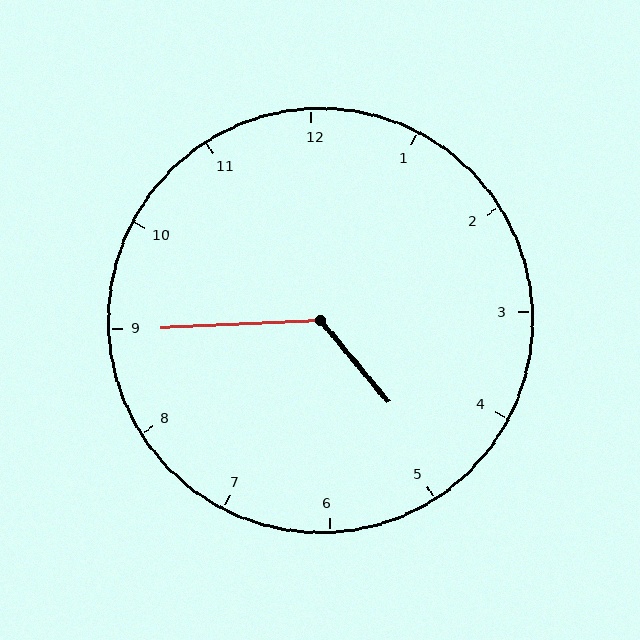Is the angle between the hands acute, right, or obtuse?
It is obtuse.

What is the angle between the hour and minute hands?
Approximately 128 degrees.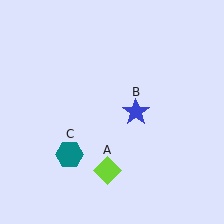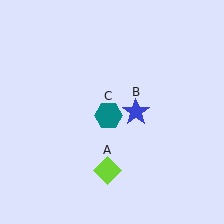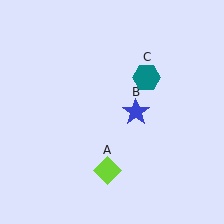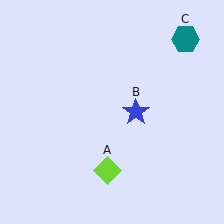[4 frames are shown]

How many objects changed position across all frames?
1 object changed position: teal hexagon (object C).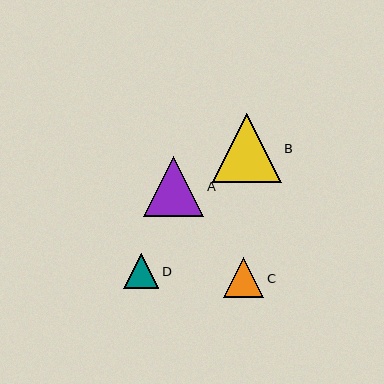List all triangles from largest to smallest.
From largest to smallest: B, A, C, D.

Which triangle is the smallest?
Triangle D is the smallest with a size of approximately 35 pixels.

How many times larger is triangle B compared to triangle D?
Triangle B is approximately 2.0 times the size of triangle D.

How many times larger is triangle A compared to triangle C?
Triangle A is approximately 1.5 times the size of triangle C.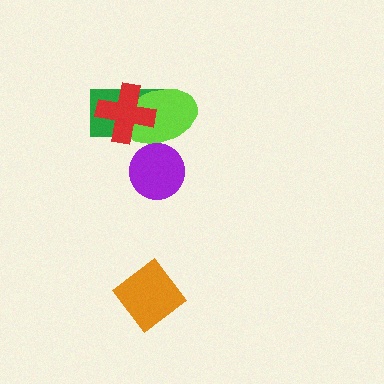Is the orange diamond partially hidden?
No, no other shape covers it.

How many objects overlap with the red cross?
2 objects overlap with the red cross.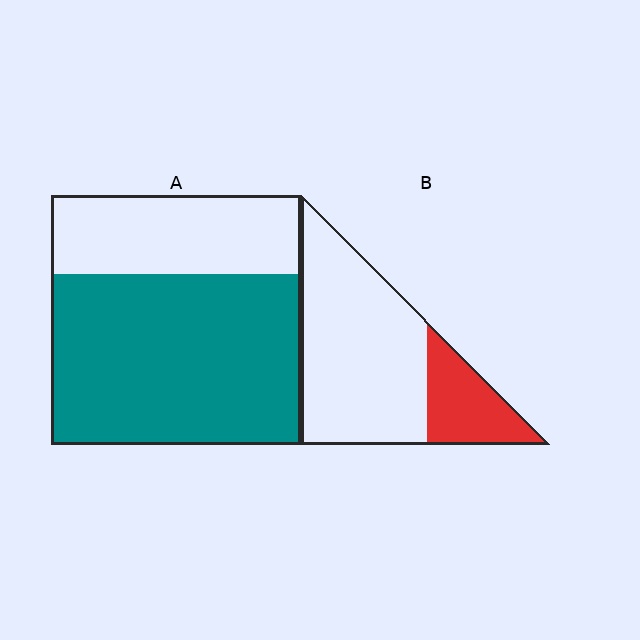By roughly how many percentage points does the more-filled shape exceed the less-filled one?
By roughly 45 percentage points (A over B).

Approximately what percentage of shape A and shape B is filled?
A is approximately 70% and B is approximately 25%.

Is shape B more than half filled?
No.